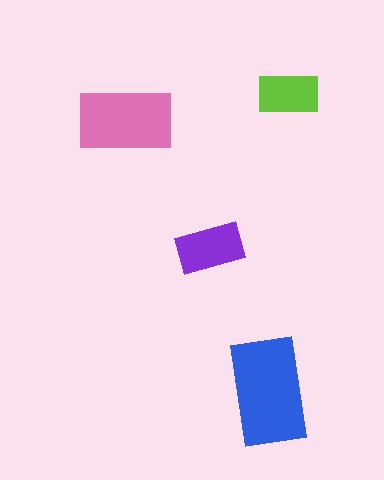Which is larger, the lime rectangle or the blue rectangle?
The blue one.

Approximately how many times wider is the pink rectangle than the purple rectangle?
About 1.5 times wider.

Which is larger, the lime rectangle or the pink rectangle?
The pink one.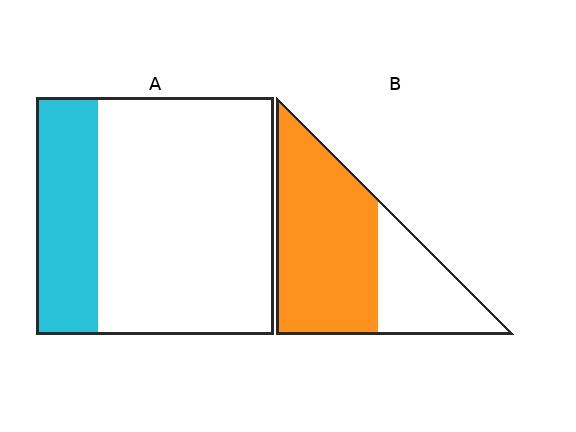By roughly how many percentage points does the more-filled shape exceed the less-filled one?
By roughly 40 percentage points (B over A).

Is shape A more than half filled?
No.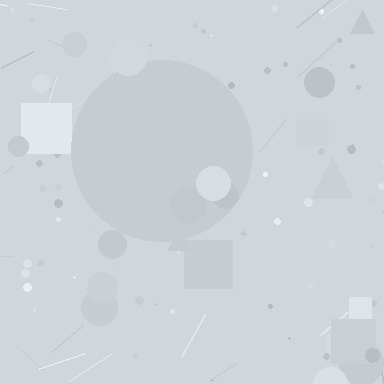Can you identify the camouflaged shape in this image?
The camouflaged shape is a circle.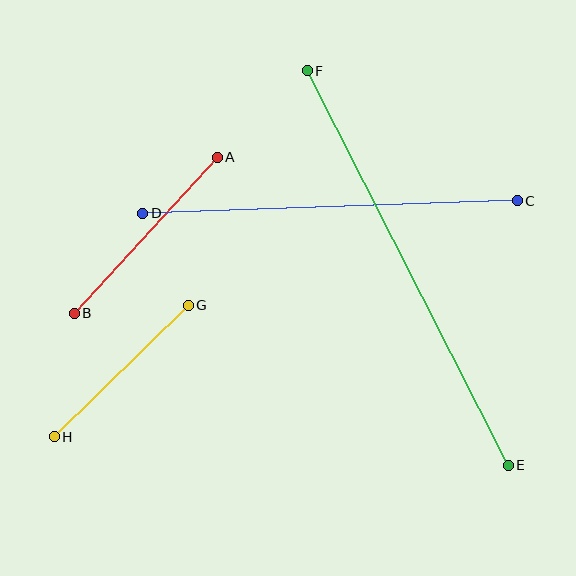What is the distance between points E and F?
The distance is approximately 443 pixels.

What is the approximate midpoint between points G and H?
The midpoint is at approximately (121, 371) pixels.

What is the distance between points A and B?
The distance is approximately 212 pixels.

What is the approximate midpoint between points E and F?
The midpoint is at approximately (408, 268) pixels.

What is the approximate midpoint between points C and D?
The midpoint is at approximately (330, 207) pixels.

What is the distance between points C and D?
The distance is approximately 374 pixels.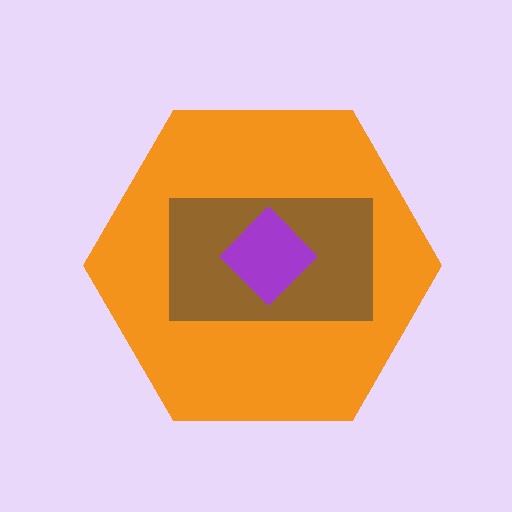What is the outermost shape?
The orange hexagon.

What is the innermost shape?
The purple diamond.